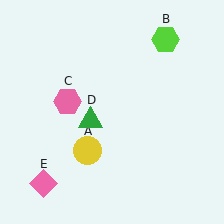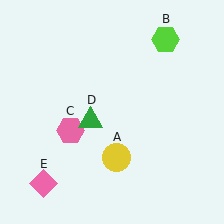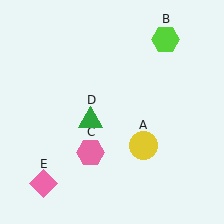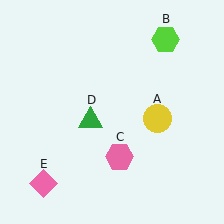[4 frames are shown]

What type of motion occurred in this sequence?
The yellow circle (object A), pink hexagon (object C) rotated counterclockwise around the center of the scene.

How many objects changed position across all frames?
2 objects changed position: yellow circle (object A), pink hexagon (object C).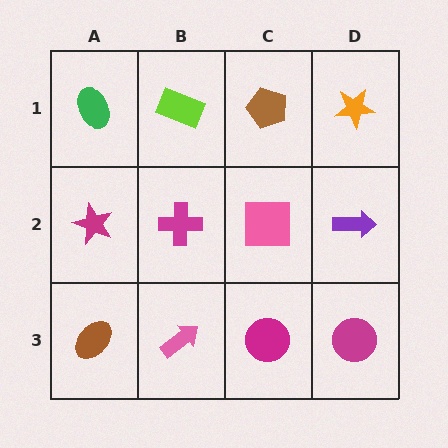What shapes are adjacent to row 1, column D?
A purple arrow (row 2, column D), a brown pentagon (row 1, column C).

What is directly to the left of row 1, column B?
A green ellipse.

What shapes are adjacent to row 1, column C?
A pink square (row 2, column C), a lime rectangle (row 1, column B), an orange star (row 1, column D).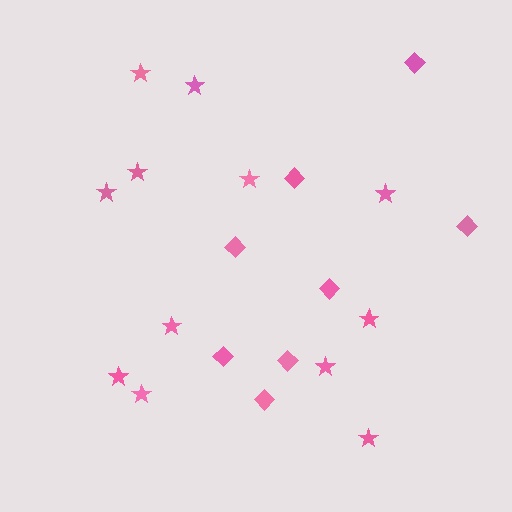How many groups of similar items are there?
There are 2 groups: one group of diamonds (8) and one group of stars (12).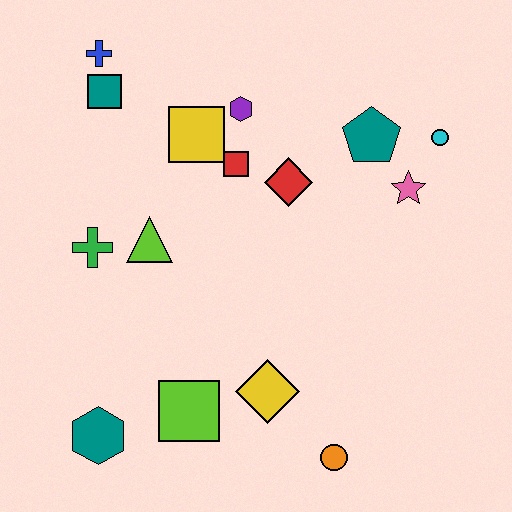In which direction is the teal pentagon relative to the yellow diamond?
The teal pentagon is above the yellow diamond.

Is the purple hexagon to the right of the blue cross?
Yes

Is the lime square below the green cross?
Yes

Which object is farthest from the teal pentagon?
The teal hexagon is farthest from the teal pentagon.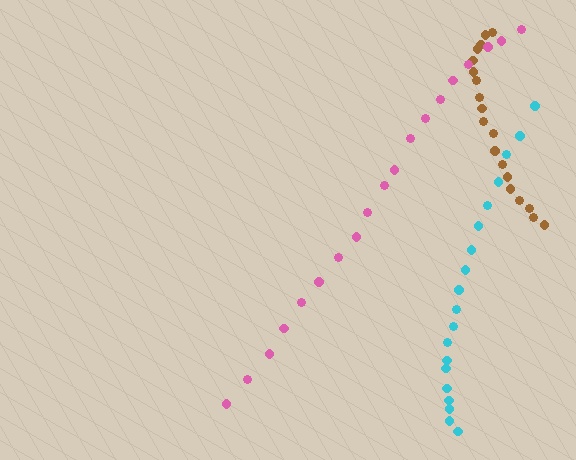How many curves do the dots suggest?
There are 3 distinct paths.